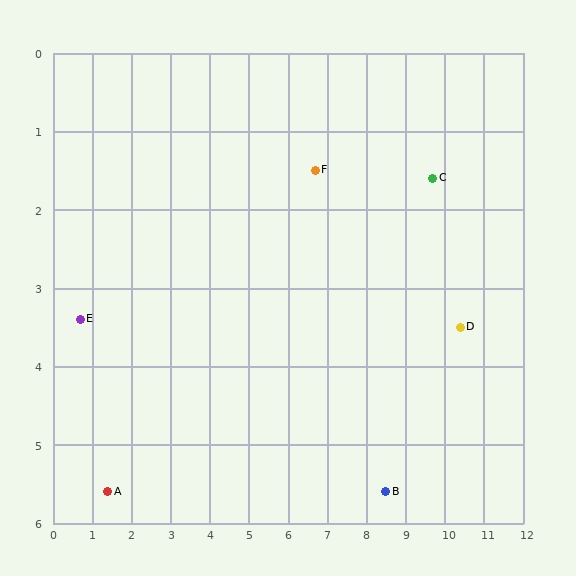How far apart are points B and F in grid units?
Points B and F are about 4.5 grid units apart.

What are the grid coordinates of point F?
Point F is at approximately (6.7, 1.5).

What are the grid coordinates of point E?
Point E is at approximately (0.7, 3.4).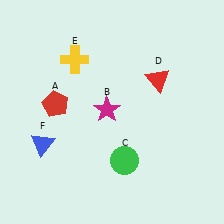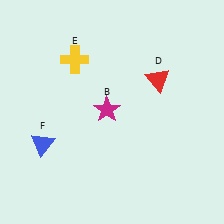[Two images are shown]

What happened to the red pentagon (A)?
The red pentagon (A) was removed in Image 2. It was in the top-left area of Image 1.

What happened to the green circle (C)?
The green circle (C) was removed in Image 2. It was in the bottom-right area of Image 1.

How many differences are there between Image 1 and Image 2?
There are 2 differences between the two images.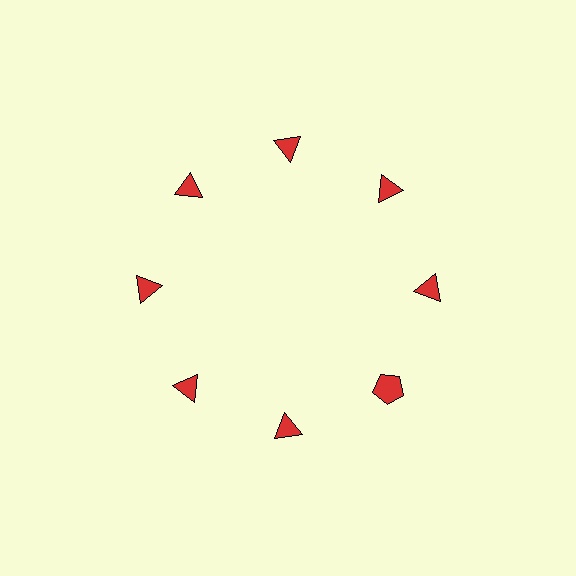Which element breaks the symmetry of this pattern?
The red pentagon at roughly the 4 o'clock position breaks the symmetry. All other shapes are red triangles.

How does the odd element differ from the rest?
It has a different shape: pentagon instead of triangle.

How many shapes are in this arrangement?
There are 8 shapes arranged in a ring pattern.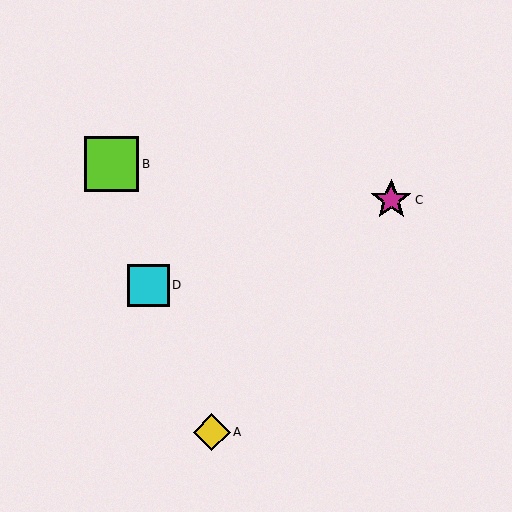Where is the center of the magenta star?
The center of the magenta star is at (391, 200).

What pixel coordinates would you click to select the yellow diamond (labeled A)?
Click at (212, 432) to select the yellow diamond A.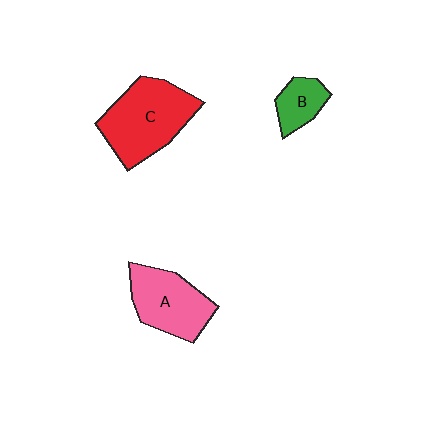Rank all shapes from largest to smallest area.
From largest to smallest: C (red), A (pink), B (green).